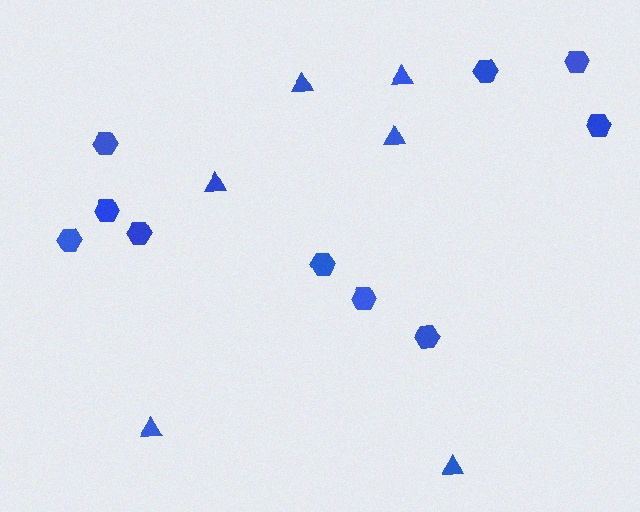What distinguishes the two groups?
There are 2 groups: one group of triangles (6) and one group of hexagons (10).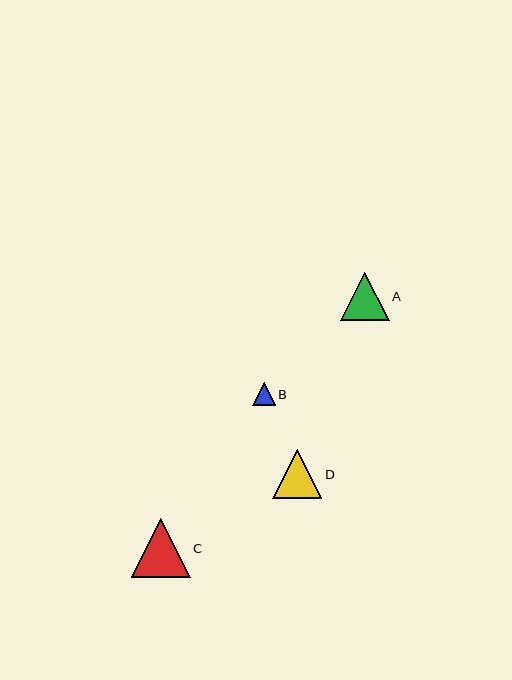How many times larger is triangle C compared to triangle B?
Triangle C is approximately 2.6 times the size of triangle B.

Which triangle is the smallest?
Triangle B is the smallest with a size of approximately 23 pixels.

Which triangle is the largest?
Triangle C is the largest with a size of approximately 59 pixels.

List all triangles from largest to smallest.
From largest to smallest: C, D, A, B.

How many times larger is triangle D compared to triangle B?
Triangle D is approximately 2.2 times the size of triangle B.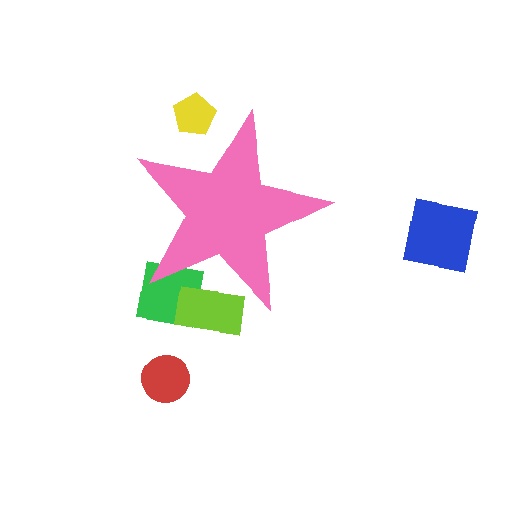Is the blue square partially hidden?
No, the blue square is fully visible.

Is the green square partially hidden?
Yes, the green square is partially hidden behind the pink star.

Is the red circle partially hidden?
No, the red circle is fully visible.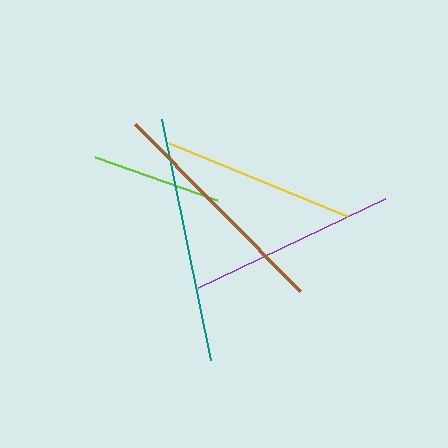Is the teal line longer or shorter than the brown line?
The teal line is longer than the brown line.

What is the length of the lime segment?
The lime segment is approximately 130 pixels long.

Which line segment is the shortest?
The lime line is the shortest at approximately 130 pixels.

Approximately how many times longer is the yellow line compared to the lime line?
The yellow line is approximately 1.5 times the length of the lime line.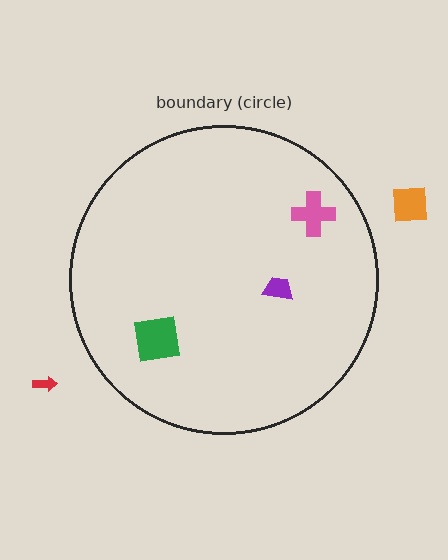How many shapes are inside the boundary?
3 inside, 2 outside.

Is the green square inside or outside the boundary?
Inside.